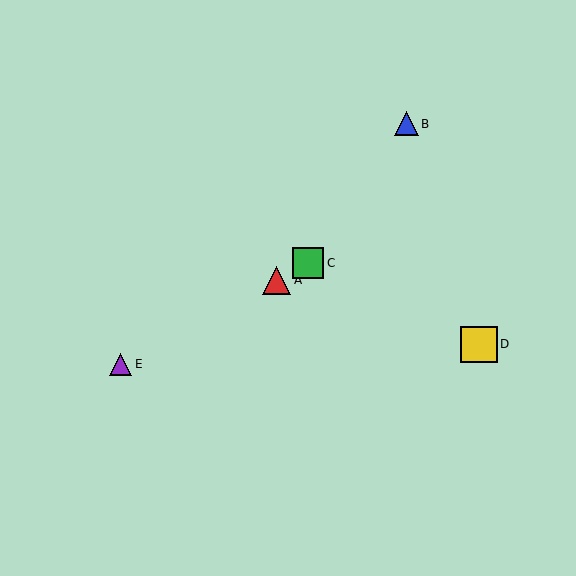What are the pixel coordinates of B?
Object B is at (406, 124).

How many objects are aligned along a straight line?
3 objects (A, C, E) are aligned along a straight line.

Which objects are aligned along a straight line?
Objects A, C, E are aligned along a straight line.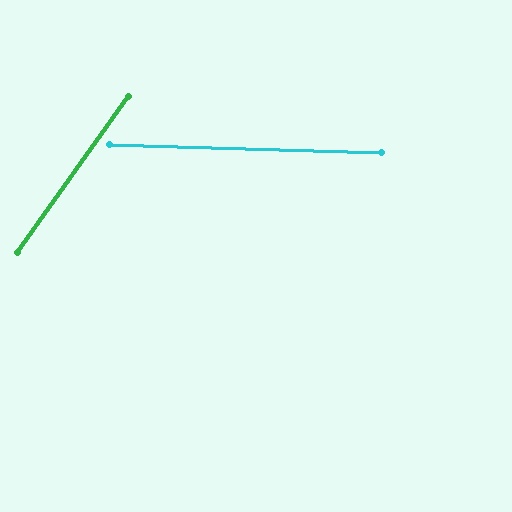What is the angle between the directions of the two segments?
Approximately 56 degrees.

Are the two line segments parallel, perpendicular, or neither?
Neither parallel nor perpendicular — they differ by about 56°.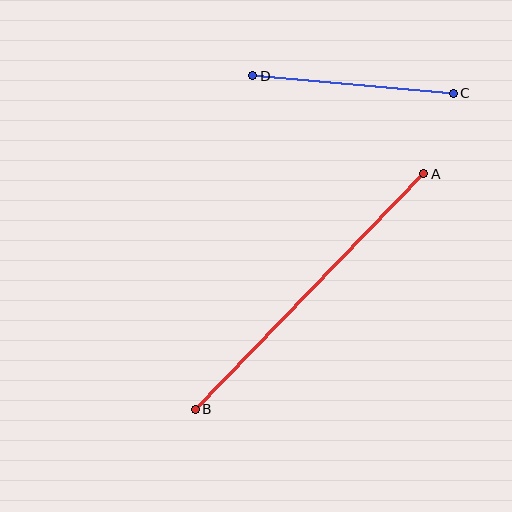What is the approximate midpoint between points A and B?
The midpoint is at approximately (309, 291) pixels.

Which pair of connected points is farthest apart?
Points A and B are farthest apart.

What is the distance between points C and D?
The distance is approximately 201 pixels.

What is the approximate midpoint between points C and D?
The midpoint is at approximately (353, 84) pixels.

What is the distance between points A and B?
The distance is approximately 328 pixels.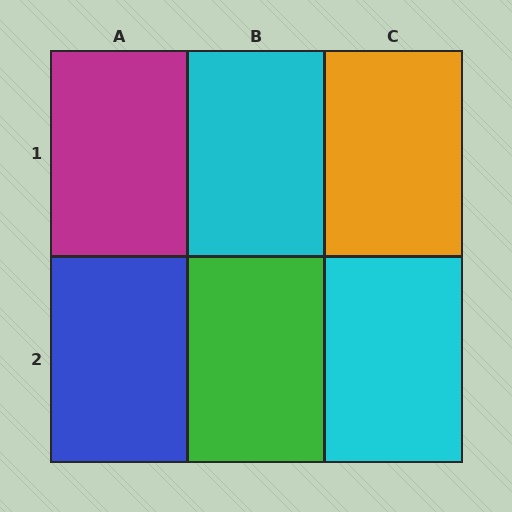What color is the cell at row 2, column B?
Green.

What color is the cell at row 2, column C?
Cyan.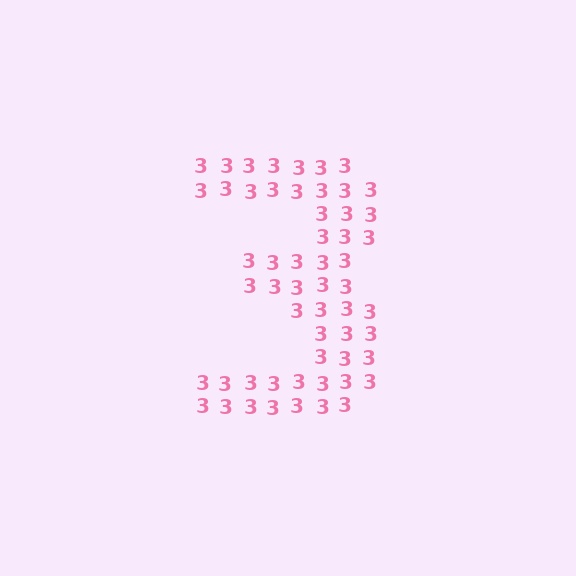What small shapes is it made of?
It is made of small digit 3's.